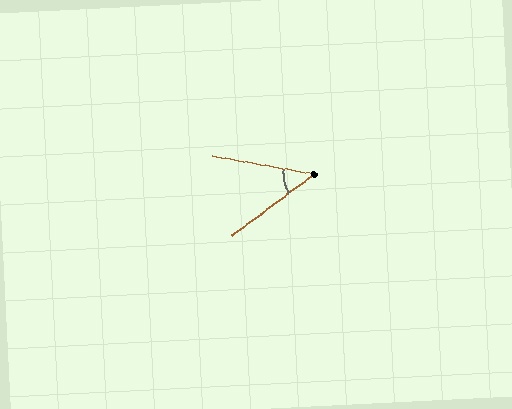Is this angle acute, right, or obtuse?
It is acute.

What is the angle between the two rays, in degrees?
Approximately 46 degrees.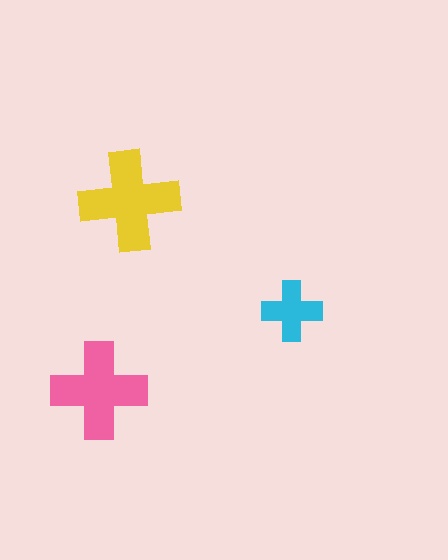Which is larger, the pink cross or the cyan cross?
The pink one.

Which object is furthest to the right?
The cyan cross is rightmost.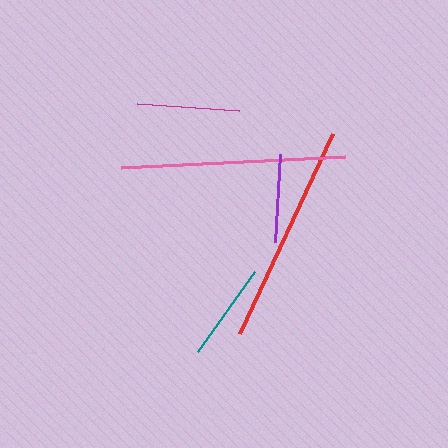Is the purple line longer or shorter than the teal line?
The teal line is longer than the purple line.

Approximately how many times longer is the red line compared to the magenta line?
The red line is approximately 2.1 times the length of the magenta line.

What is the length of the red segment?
The red segment is approximately 220 pixels long.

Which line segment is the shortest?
The purple line is the shortest at approximately 88 pixels.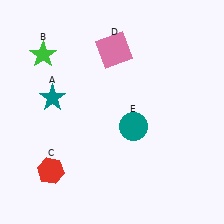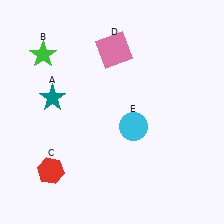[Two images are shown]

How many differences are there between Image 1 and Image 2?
There is 1 difference between the two images.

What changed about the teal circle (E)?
In Image 1, E is teal. In Image 2, it changed to cyan.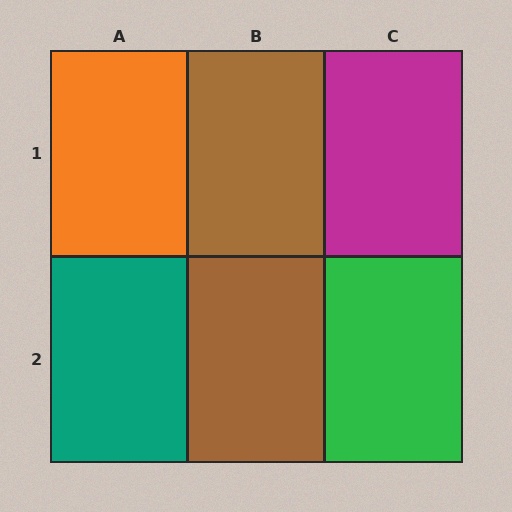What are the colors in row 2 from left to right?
Teal, brown, green.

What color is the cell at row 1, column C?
Magenta.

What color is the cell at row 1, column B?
Brown.